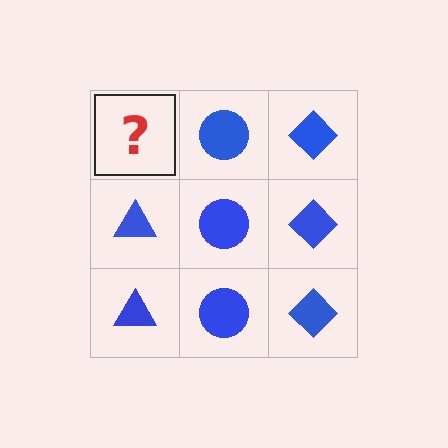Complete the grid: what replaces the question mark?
The question mark should be replaced with a blue triangle.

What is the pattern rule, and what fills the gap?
The rule is that each column has a consistent shape. The gap should be filled with a blue triangle.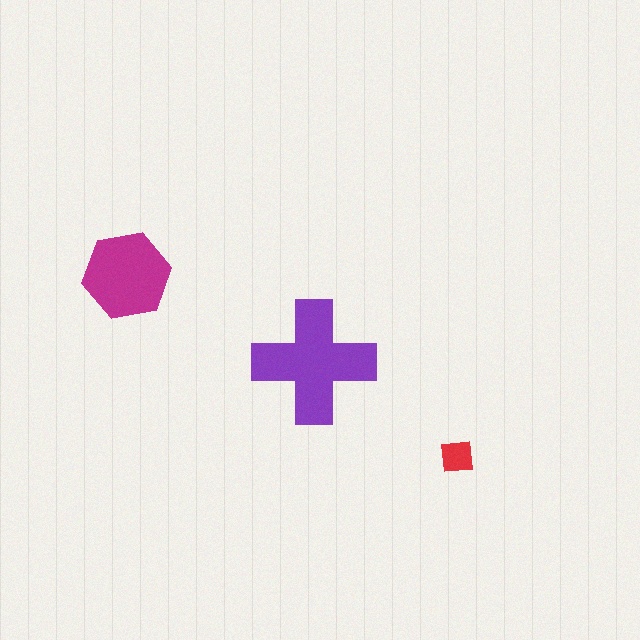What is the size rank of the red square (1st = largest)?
3rd.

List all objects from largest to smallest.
The purple cross, the magenta hexagon, the red square.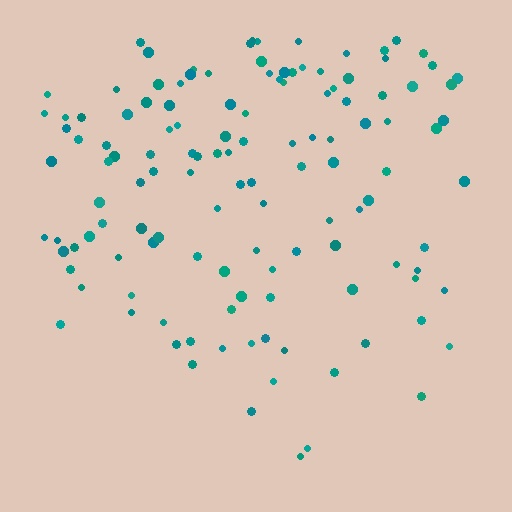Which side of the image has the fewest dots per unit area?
The bottom.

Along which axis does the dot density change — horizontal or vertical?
Vertical.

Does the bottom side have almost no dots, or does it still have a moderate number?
Still a moderate number, just noticeably fewer than the top.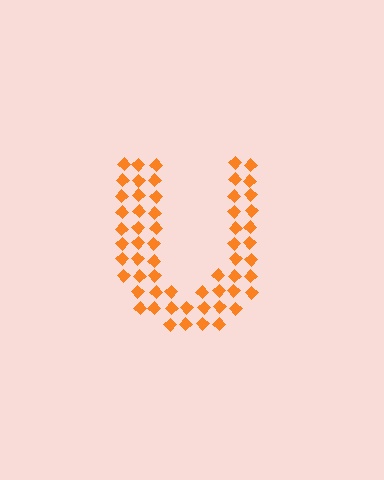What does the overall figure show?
The overall figure shows the letter U.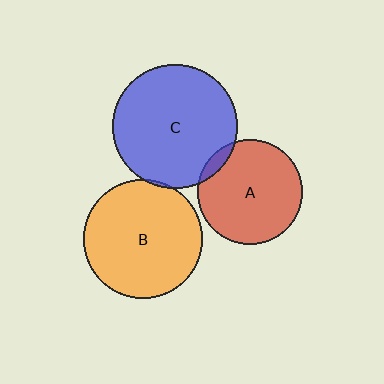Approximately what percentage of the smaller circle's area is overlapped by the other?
Approximately 5%.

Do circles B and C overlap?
Yes.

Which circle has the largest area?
Circle C (blue).